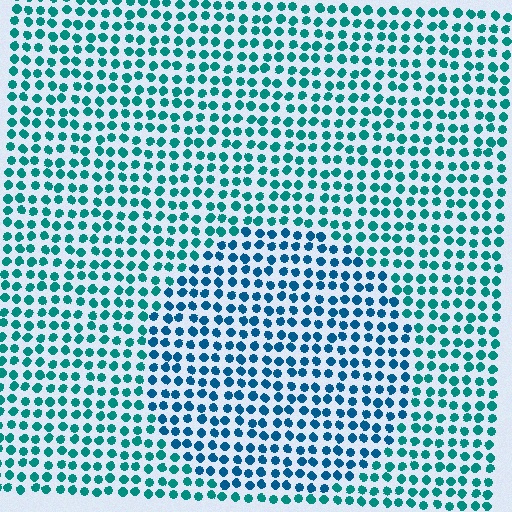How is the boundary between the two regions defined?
The boundary is defined purely by a slight shift in hue (about 27 degrees). Spacing, size, and orientation are identical on both sides.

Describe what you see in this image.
The image is filled with small teal elements in a uniform arrangement. A circle-shaped region is visible where the elements are tinted to a slightly different hue, forming a subtle color boundary.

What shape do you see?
I see a circle.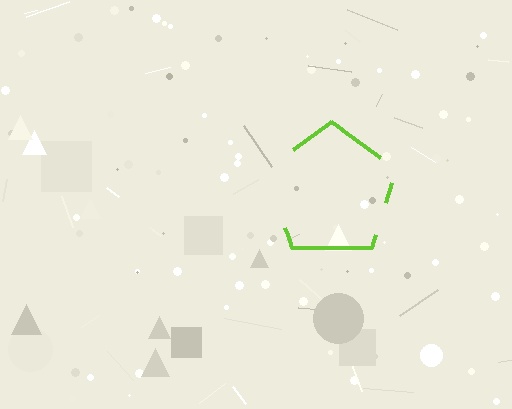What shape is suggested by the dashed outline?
The dashed outline suggests a pentagon.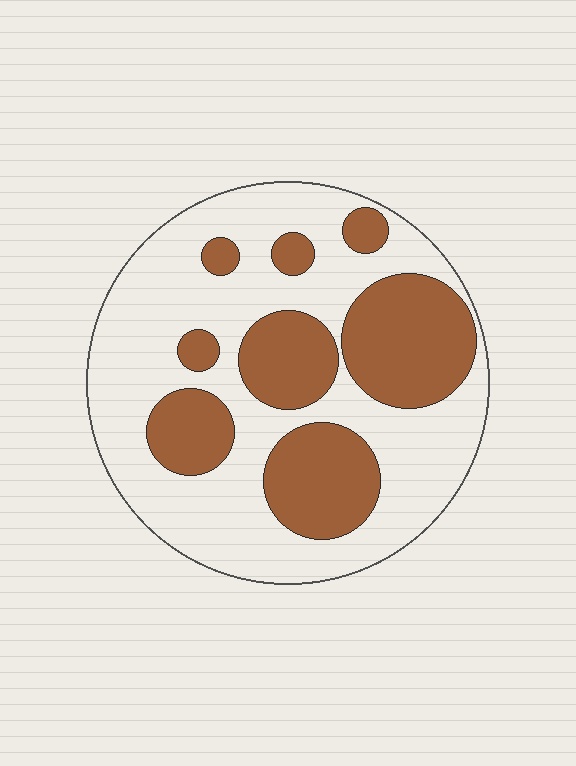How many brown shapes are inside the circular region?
8.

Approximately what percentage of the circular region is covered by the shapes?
Approximately 35%.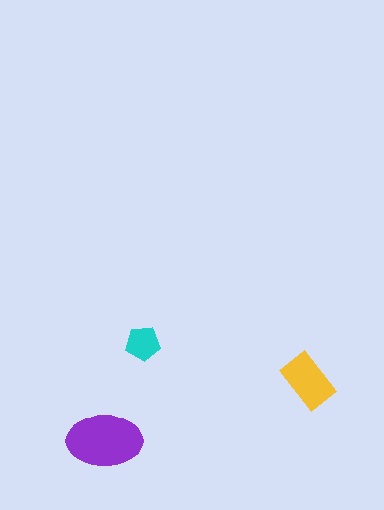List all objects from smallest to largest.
The cyan pentagon, the yellow rectangle, the purple ellipse.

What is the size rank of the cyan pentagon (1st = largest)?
3rd.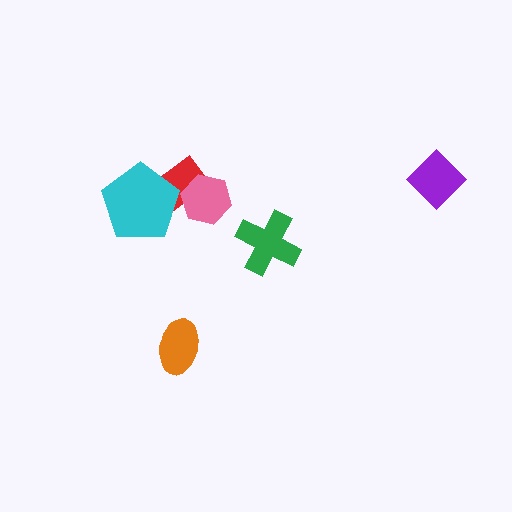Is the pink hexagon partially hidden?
No, no other shape covers it.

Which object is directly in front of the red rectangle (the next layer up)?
The cyan pentagon is directly in front of the red rectangle.